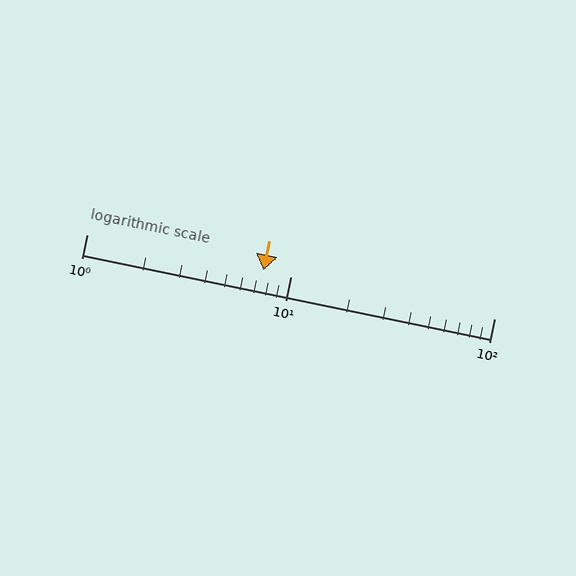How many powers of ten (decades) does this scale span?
The scale spans 2 decades, from 1 to 100.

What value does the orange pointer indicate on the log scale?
The pointer indicates approximately 7.4.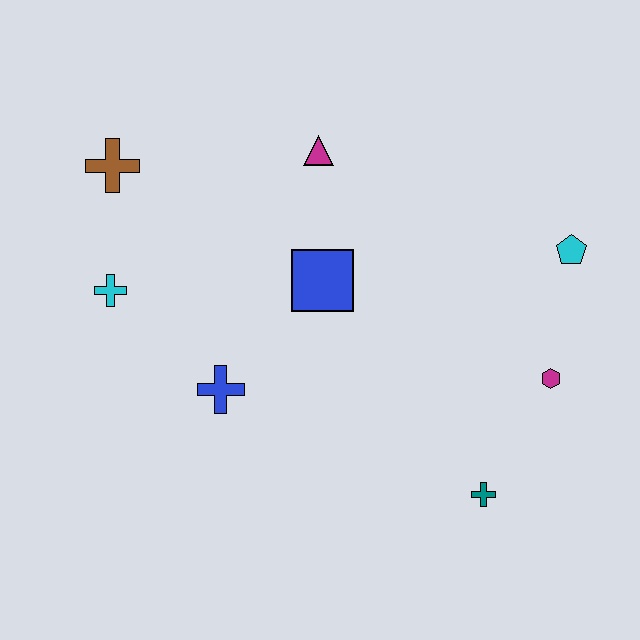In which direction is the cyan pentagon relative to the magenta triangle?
The cyan pentagon is to the right of the magenta triangle.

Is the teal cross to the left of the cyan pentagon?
Yes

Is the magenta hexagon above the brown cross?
No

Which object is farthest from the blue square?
The teal cross is farthest from the blue square.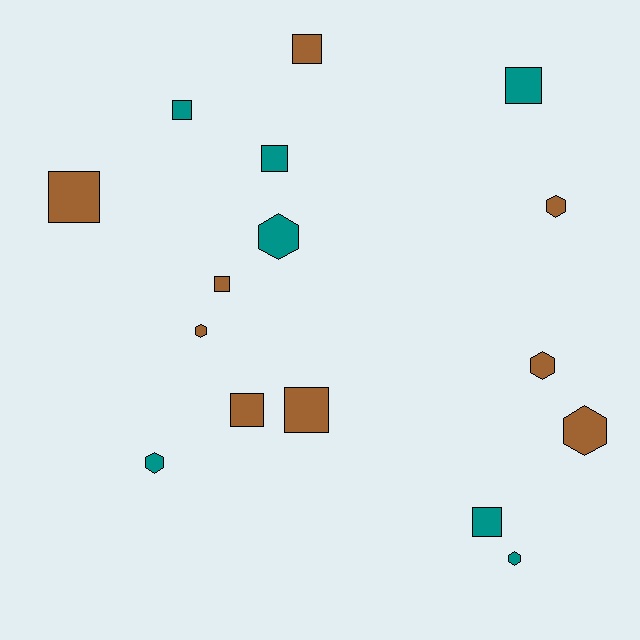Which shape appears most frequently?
Square, with 9 objects.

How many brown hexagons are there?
There are 4 brown hexagons.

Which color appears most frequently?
Brown, with 9 objects.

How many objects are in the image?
There are 16 objects.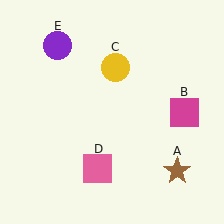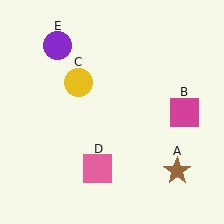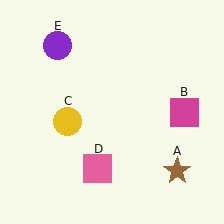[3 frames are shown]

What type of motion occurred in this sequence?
The yellow circle (object C) rotated counterclockwise around the center of the scene.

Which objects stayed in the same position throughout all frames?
Brown star (object A) and magenta square (object B) and pink square (object D) and purple circle (object E) remained stationary.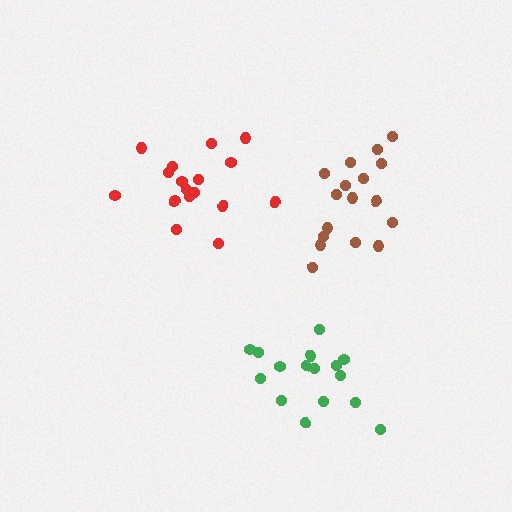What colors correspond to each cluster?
The clusters are colored: green, brown, red.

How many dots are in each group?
Group 1: 16 dots, Group 2: 17 dots, Group 3: 17 dots (50 total).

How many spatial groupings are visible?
There are 3 spatial groupings.